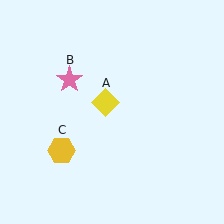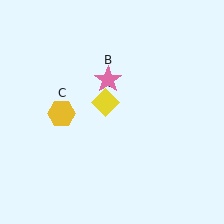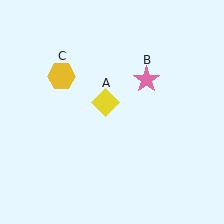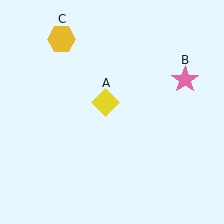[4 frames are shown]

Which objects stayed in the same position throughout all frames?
Yellow diamond (object A) remained stationary.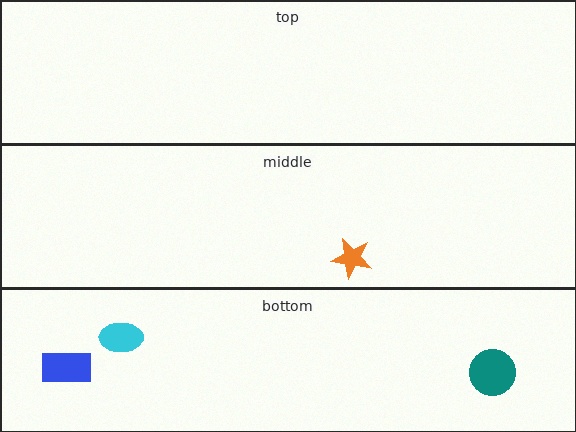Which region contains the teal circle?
The bottom region.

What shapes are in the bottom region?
The cyan ellipse, the blue rectangle, the teal circle.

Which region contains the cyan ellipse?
The bottom region.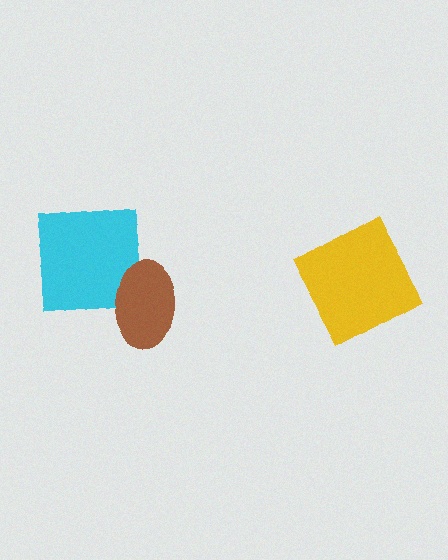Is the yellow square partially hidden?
No, no other shape covers it.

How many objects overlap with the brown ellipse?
1 object overlaps with the brown ellipse.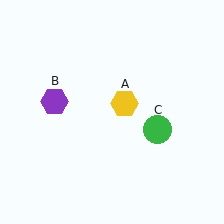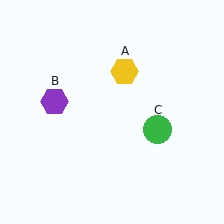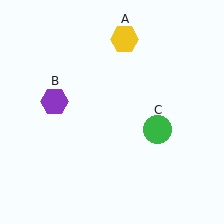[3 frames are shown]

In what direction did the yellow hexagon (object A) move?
The yellow hexagon (object A) moved up.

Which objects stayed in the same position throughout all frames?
Purple hexagon (object B) and green circle (object C) remained stationary.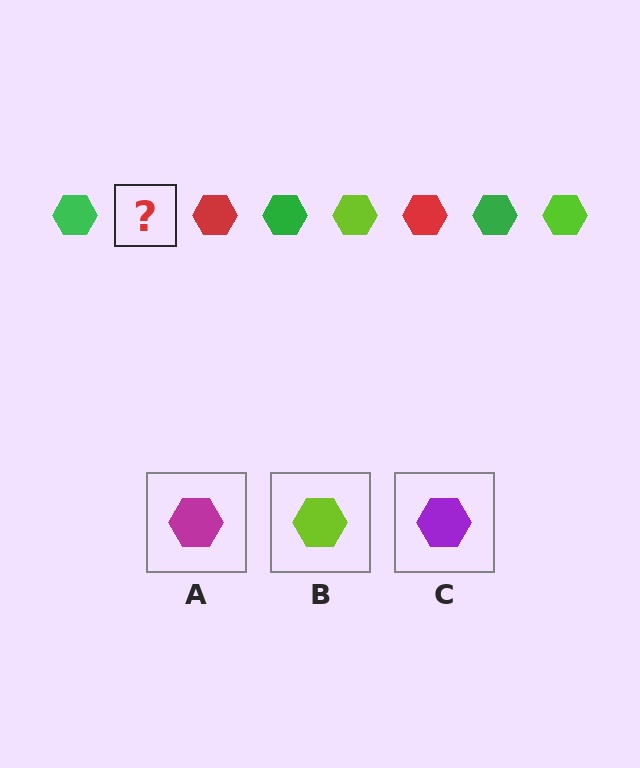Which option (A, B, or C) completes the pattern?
B.